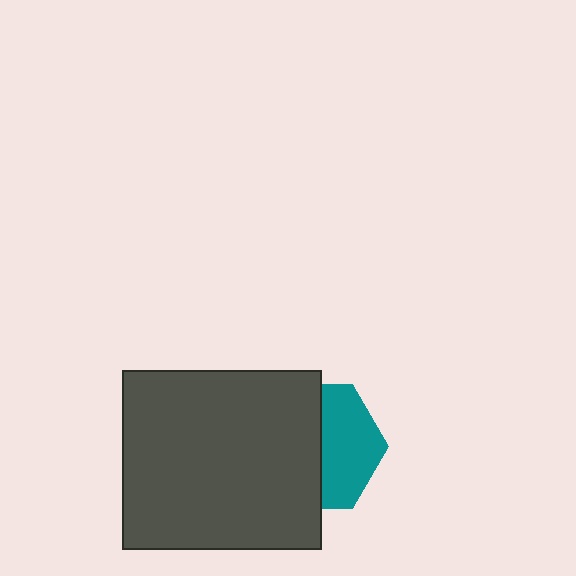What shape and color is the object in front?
The object in front is a dark gray rectangle.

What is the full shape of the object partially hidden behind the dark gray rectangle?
The partially hidden object is a teal hexagon.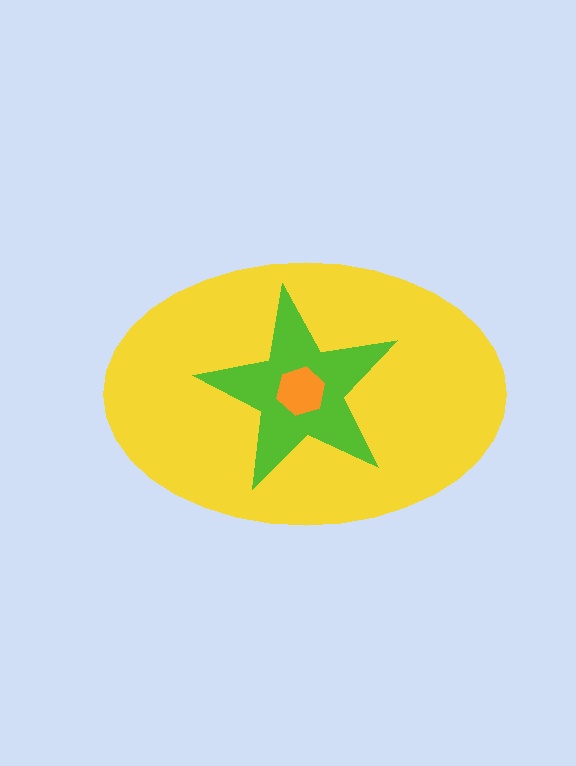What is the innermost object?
The orange hexagon.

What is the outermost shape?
The yellow ellipse.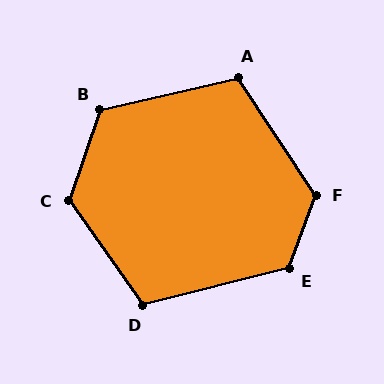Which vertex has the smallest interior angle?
A, at approximately 110 degrees.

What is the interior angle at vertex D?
Approximately 111 degrees (obtuse).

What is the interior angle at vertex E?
Approximately 124 degrees (obtuse).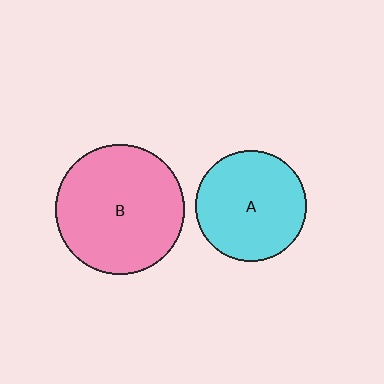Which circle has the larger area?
Circle B (pink).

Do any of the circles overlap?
No, none of the circles overlap.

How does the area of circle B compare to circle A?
Approximately 1.4 times.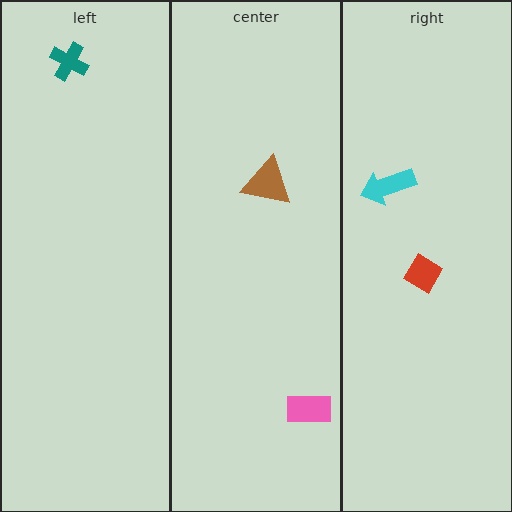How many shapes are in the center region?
2.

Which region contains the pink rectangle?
The center region.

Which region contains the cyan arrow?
The right region.